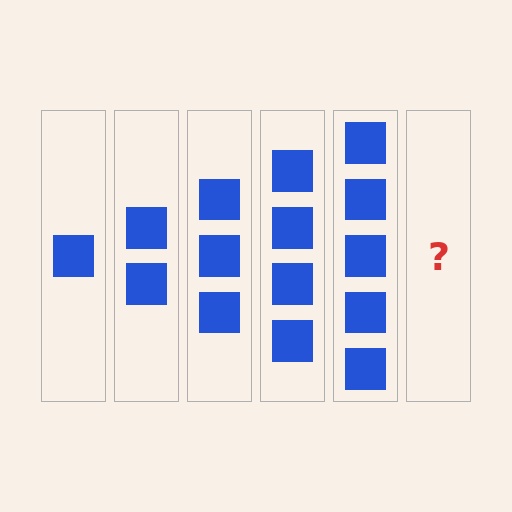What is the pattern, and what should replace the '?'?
The pattern is that each step adds one more square. The '?' should be 6 squares.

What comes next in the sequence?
The next element should be 6 squares.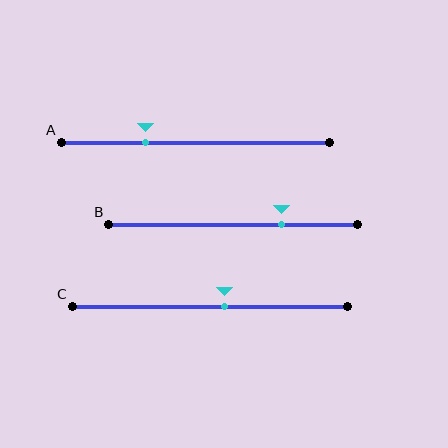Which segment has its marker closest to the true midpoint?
Segment C has its marker closest to the true midpoint.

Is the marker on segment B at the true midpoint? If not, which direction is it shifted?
No, the marker on segment B is shifted to the right by about 20% of the segment length.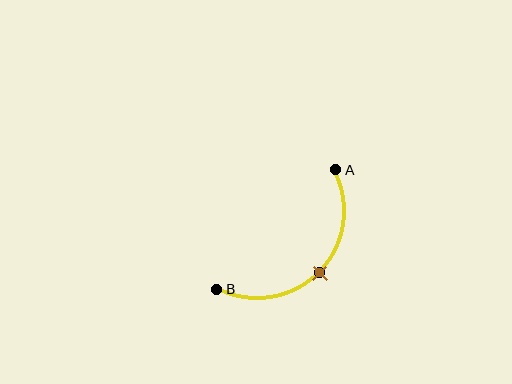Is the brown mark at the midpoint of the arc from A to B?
Yes. The brown mark lies on the arc at equal arc-length from both A and B — it is the arc midpoint.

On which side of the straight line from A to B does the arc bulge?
The arc bulges below and to the right of the straight line connecting A and B.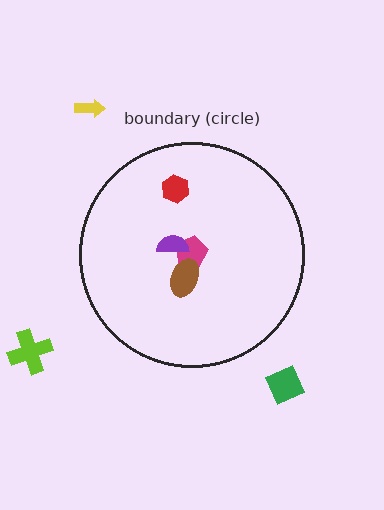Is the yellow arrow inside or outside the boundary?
Outside.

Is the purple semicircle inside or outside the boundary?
Inside.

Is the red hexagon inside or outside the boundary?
Inside.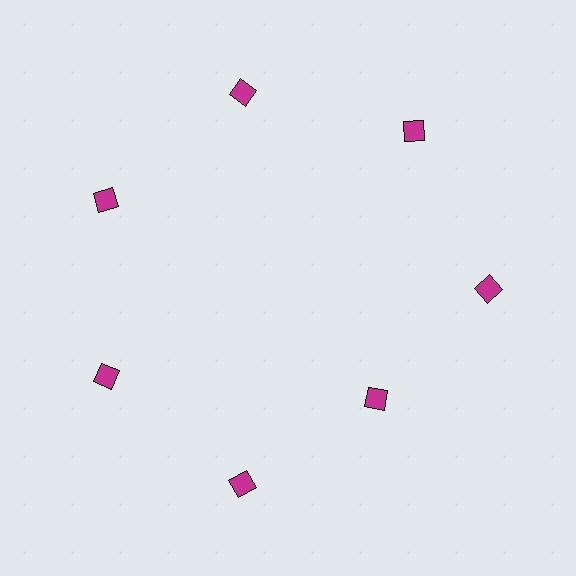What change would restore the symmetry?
The symmetry would be restored by moving it outward, back onto the ring so that all 7 diamonds sit at equal angles and equal distance from the center.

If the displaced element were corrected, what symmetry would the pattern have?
It would have 7-fold rotational symmetry — the pattern would map onto itself every 51 degrees.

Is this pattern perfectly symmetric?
No. The 7 magenta diamonds are arranged in a ring, but one element near the 5 o'clock position is pulled inward toward the center, breaking the 7-fold rotational symmetry.